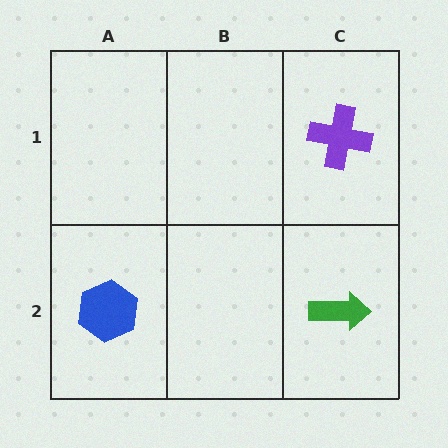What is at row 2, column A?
A blue hexagon.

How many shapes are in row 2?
2 shapes.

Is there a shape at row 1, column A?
No, that cell is empty.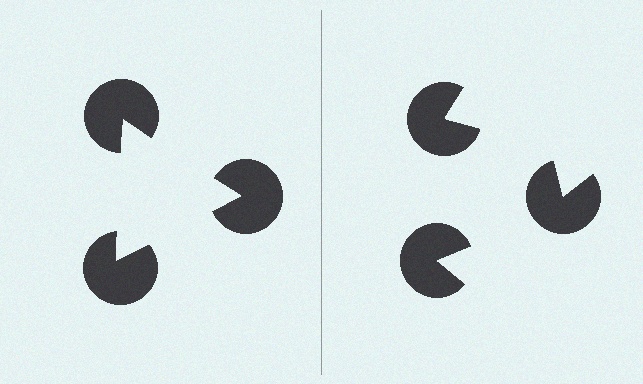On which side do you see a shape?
An illusory triangle appears on the left side. On the right side the wedge cuts are rotated, so no coherent shape forms.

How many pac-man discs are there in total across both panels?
6 — 3 on each side.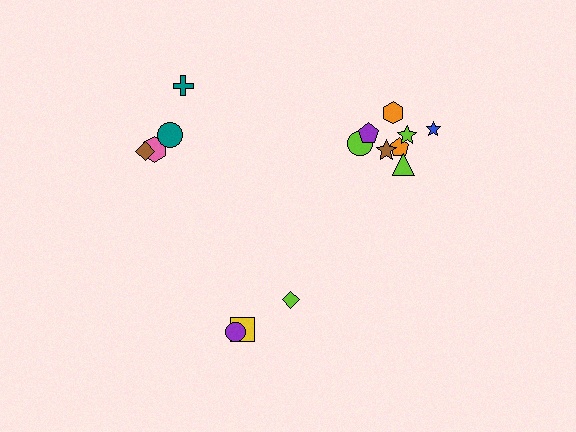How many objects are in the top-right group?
There are 8 objects.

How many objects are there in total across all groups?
There are 15 objects.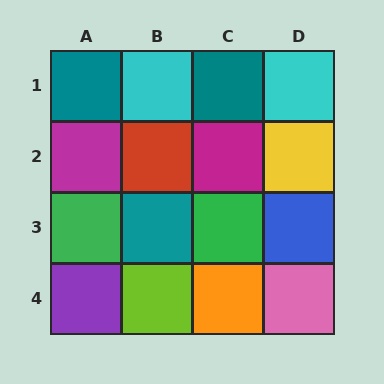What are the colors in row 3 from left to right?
Green, teal, green, blue.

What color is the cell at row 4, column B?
Lime.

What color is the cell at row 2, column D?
Yellow.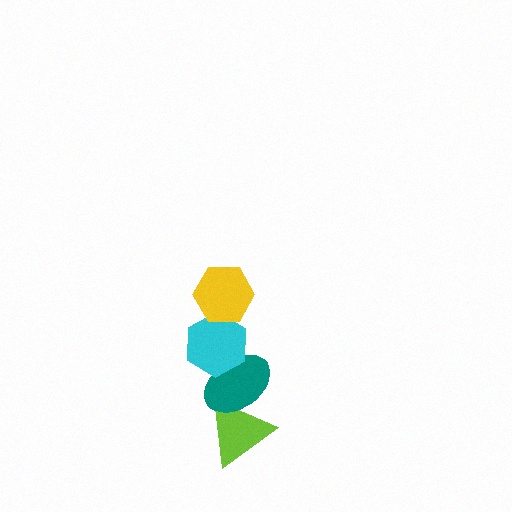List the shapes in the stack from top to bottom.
From top to bottom: the yellow hexagon, the cyan hexagon, the teal ellipse, the lime triangle.